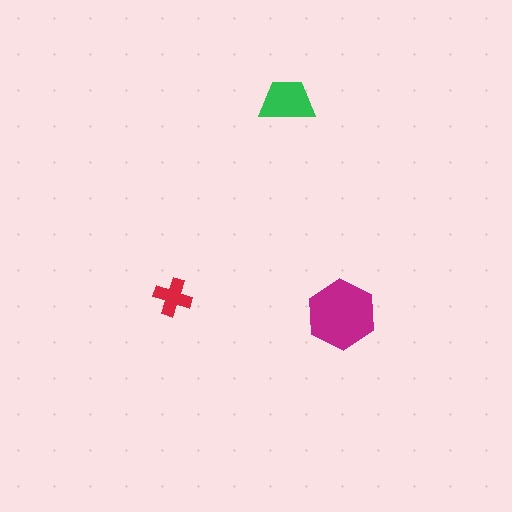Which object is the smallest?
The red cross.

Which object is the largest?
The magenta hexagon.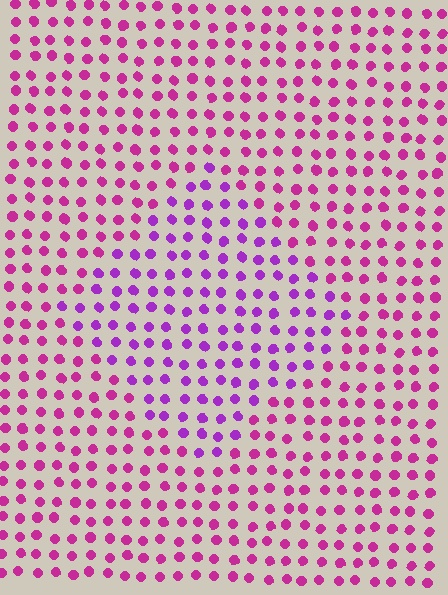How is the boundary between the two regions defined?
The boundary is defined purely by a slight shift in hue (about 31 degrees). Spacing, size, and orientation are identical on both sides.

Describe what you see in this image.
The image is filled with small magenta elements in a uniform arrangement. A diamond-shaped region is visible where the elements are tinted to a slightly different hue, forming a subtle color boundary.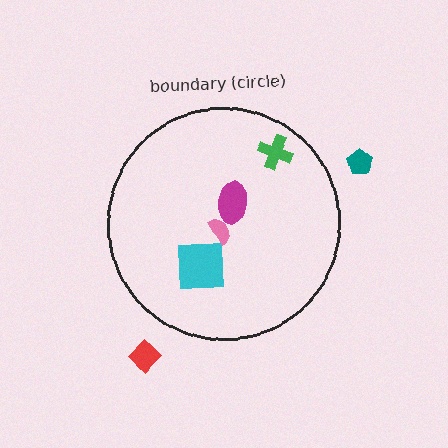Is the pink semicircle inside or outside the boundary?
Inside.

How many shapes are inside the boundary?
4 inside, 2 outside.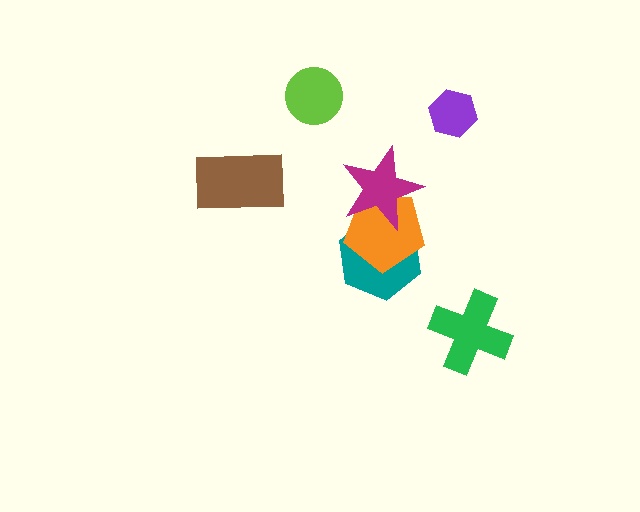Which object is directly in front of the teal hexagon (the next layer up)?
The orange pentagon is directly in front of the teal hexagon.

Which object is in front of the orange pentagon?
The magenta star is in front of the orange pentagon.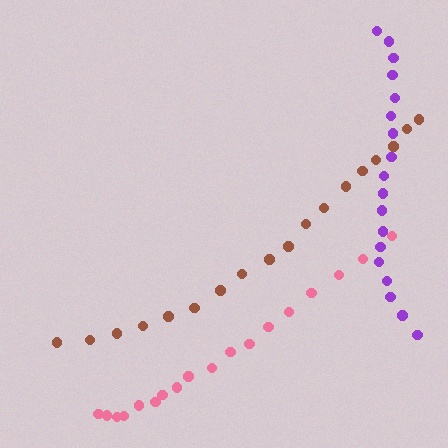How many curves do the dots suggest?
There are 3 distinct paths.